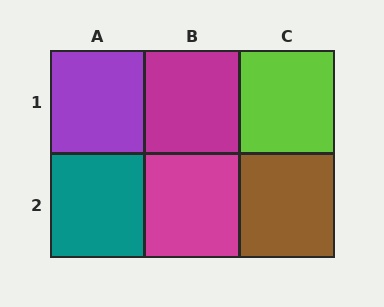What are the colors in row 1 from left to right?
Purple, magenta, lime.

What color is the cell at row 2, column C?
Brown.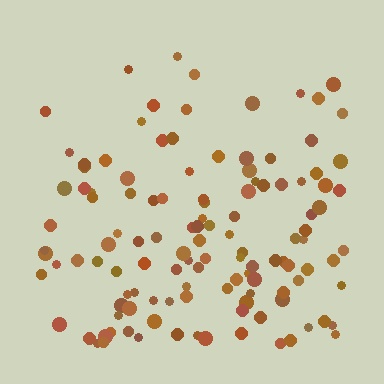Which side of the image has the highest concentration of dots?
The bottom.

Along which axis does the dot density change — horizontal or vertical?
Vertical.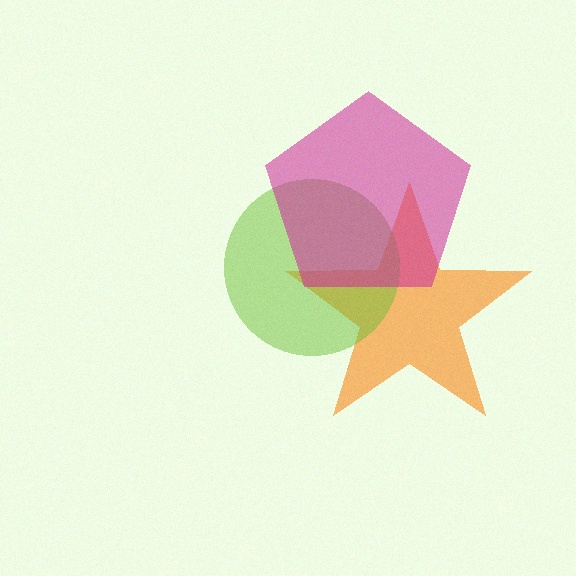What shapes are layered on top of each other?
The layered shapes are: an orange star, a lime circle, a magenta pentagon.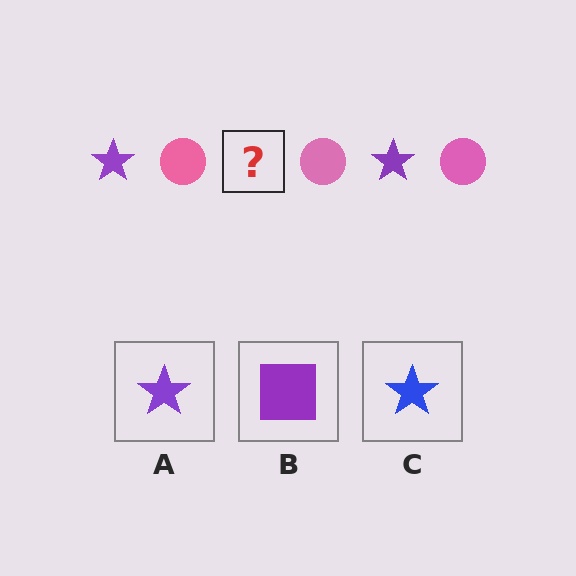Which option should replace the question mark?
Option A.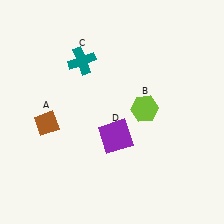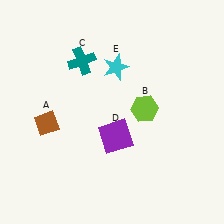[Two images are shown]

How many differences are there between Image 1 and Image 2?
There is 1 difference between the two images.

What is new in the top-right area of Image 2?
A cyan star (E) was added in the top-right area of Image 2.